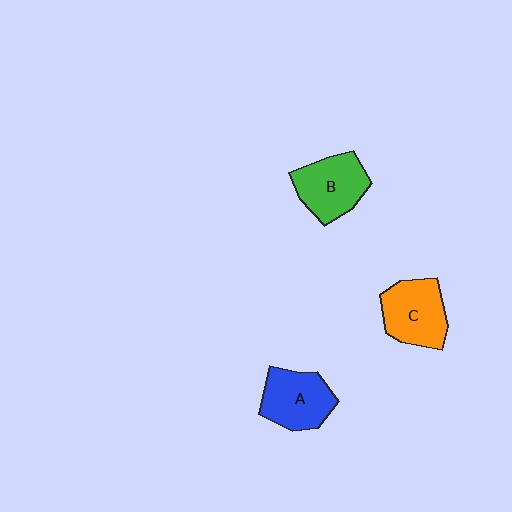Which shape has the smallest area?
Shape A (blue).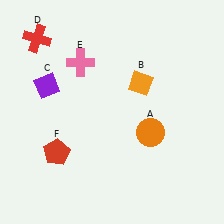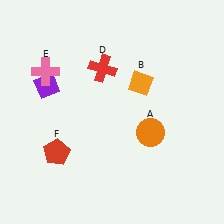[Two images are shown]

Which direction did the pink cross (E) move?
The pink cross (E) moved left.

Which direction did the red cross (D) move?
The red cross (D) moved right.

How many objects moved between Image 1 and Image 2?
2 objects moved between the two images.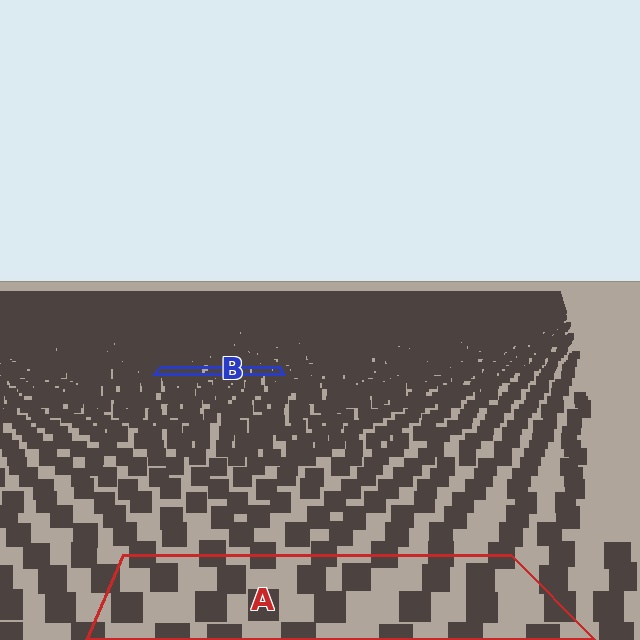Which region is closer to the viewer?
Region A is closer. The texture elements there are larger and more spread out.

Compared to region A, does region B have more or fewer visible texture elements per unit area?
Region B has more texture elements per unit area — they are packed more densely because it is farther away.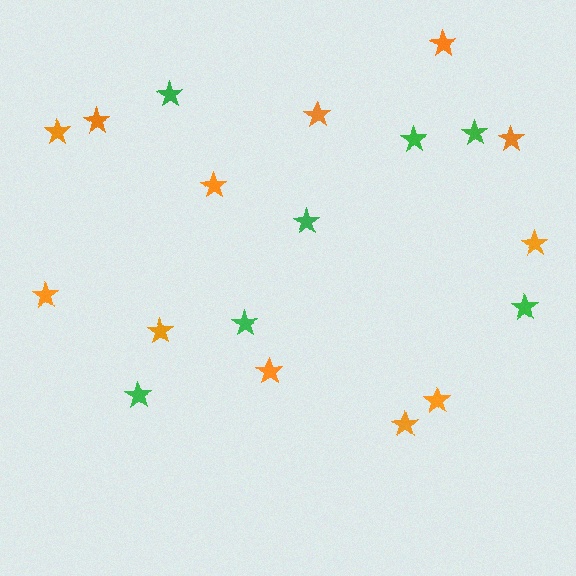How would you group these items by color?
There are 2 groups: one group of green stars (7) and one group of orange stars (12).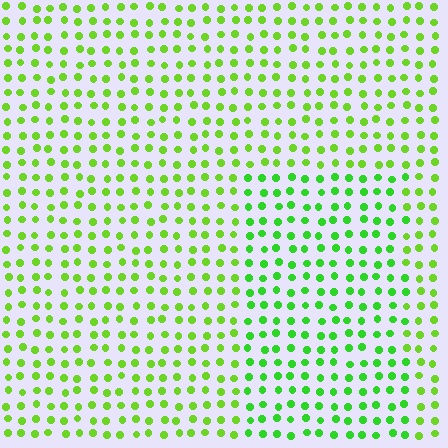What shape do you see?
I see a rectangle.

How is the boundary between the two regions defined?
The boundary is defined purely by a slight shift in hue (about 22 degrees). Spacing, size, and orientation are identical on both sides.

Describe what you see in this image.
The image is filled with small lime elements in a uniform arrangement. A rectangle-shaped region is visible where the elements are tinted to a slightly different hue, forming a subtle color boundary.